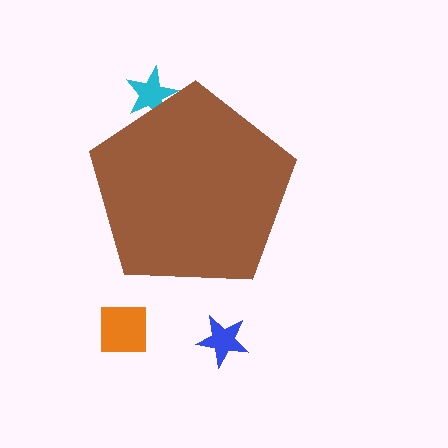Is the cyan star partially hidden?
Yes, the cyan star is partially hidden behind the brown pentagon.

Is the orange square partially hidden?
No, the orange square is fully visible.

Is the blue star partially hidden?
No, the blue star is fully visible.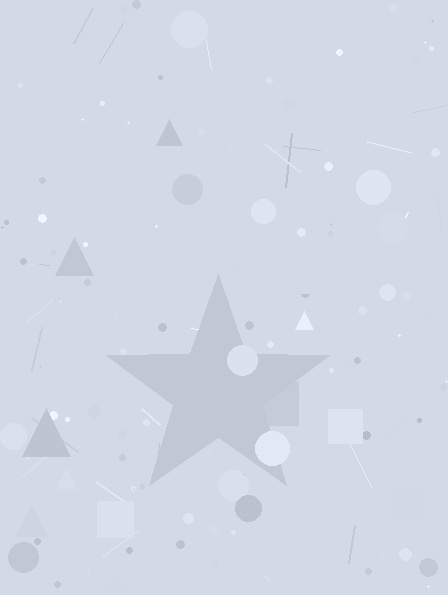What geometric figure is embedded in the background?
A star is embedded in the background.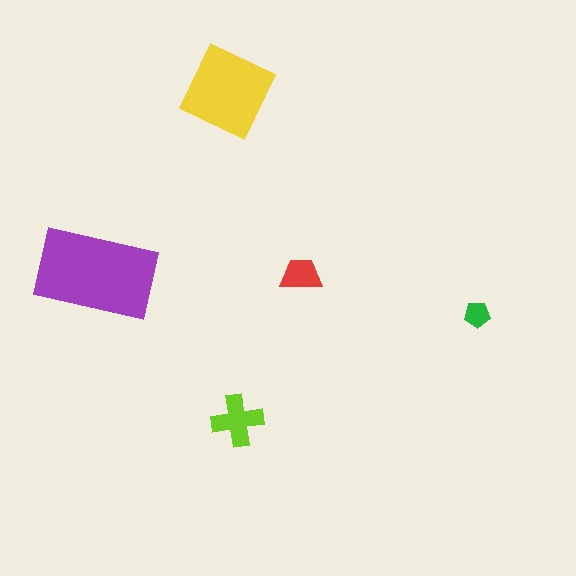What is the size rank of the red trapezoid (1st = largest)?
4th.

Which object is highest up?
The yellow square is topmost.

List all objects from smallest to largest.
The green pentagon, the red trapezoid, the lime cross, the yellow square, the purple rectangle.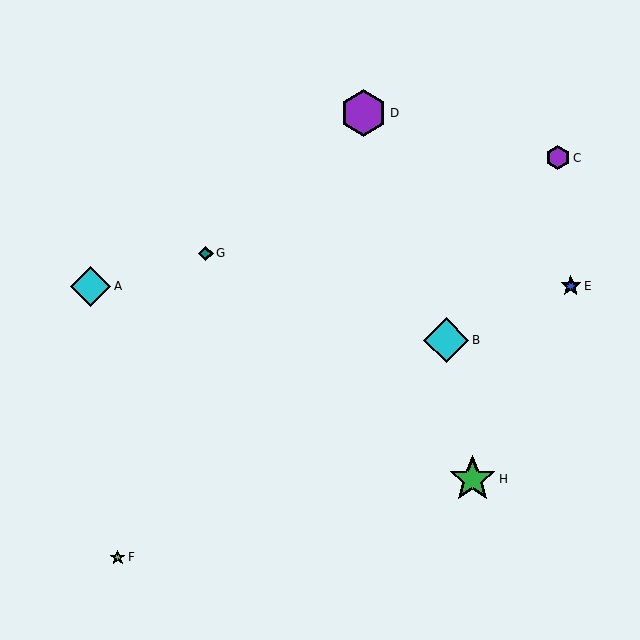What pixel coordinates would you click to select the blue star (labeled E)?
Click at (571, 286) to select the blue star E.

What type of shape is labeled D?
Shape D is a purple hexagon.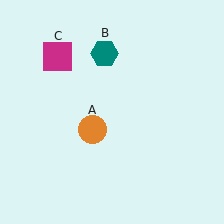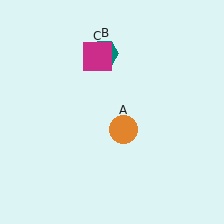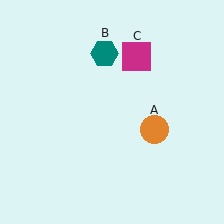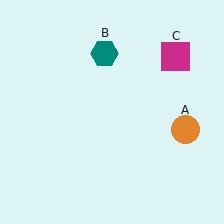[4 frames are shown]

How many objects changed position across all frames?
2 objects changed position: orange circle (object A), magenta square (object C).